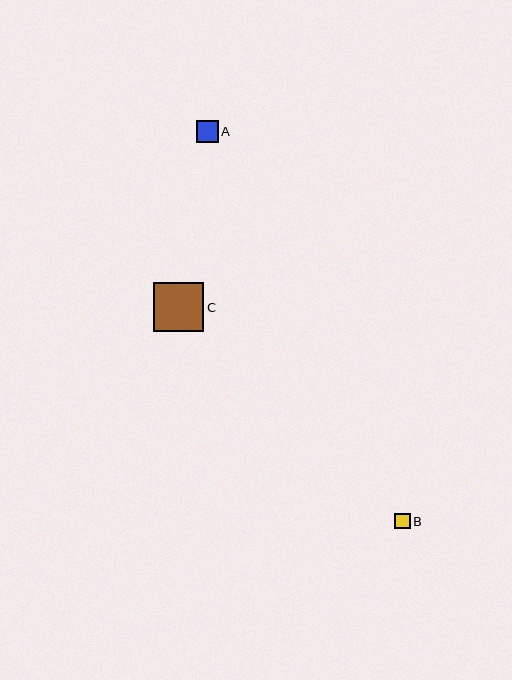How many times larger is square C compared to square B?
Square C is approximately 3.2 times the size of square B.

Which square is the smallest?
Square B is the smallest with a size of approximately 15 pixels.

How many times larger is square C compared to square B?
Square C is approximately 3.2 times the size of square B.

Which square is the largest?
Square C is the largest with a size of approximately 50 pixels.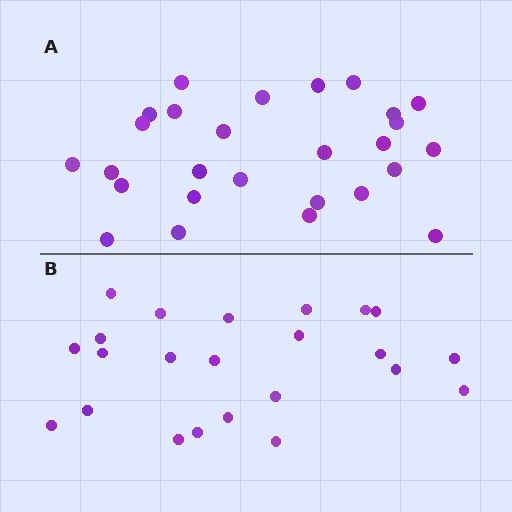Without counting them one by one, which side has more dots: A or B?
Region A (the top region) has more dots.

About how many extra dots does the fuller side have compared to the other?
Region A has about 4 more dots than region B.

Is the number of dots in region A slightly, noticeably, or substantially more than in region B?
Region A has only slightly more — the two regions are fairly close. The ratio is roughly 1.2 to 1.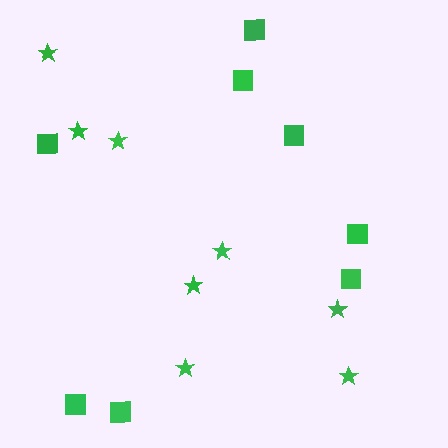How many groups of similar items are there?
There are 2 groups: one group of stars (8) and one group of squares (8).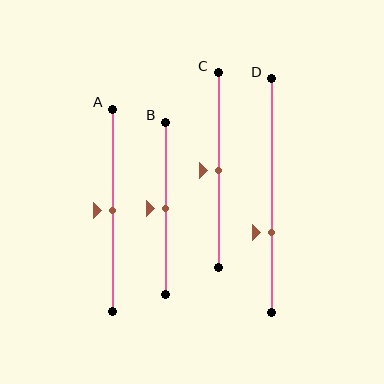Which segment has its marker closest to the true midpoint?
Segment A has its marker closest to the true midpoint.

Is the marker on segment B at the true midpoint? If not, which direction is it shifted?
Yes, the marker on segment B is at the true midpoint.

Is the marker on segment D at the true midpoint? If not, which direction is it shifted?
No, the marker on segment D is shifted downward by about 16% of the segment length.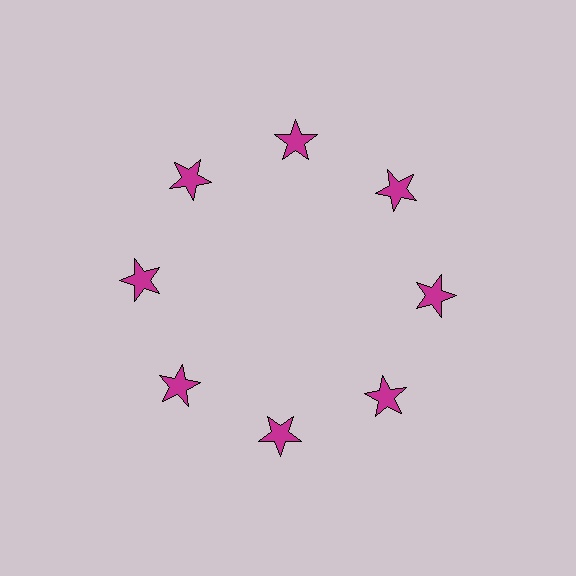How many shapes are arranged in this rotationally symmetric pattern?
There are 8 shapes, arranged in 8 groups of 1.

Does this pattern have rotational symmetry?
Yes, this pattern has 8-fold rotational symmetry. It looks the same after rotating 45 degrees around the center.